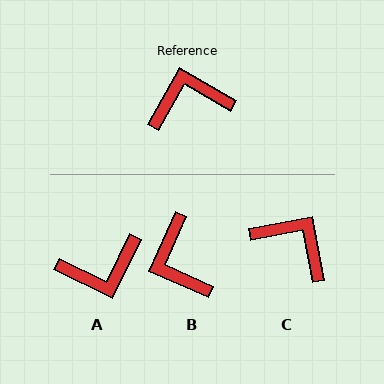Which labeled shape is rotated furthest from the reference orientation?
A, about 176 degrees away.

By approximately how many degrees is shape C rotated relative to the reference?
Approximately 49 degrees clockwise.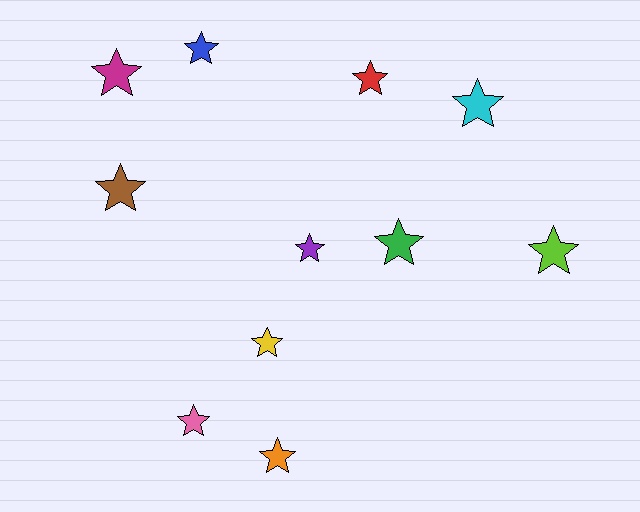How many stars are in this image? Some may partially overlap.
There are 11 stars.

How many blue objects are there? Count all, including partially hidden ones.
There is 1 blue object.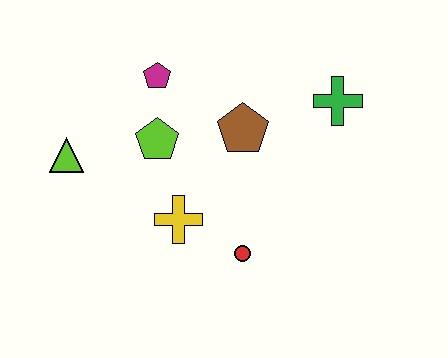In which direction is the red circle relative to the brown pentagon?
The red circle is below the brown pentagon.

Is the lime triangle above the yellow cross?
Yes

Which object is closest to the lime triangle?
The lime pentagon is closest to the lime triangle.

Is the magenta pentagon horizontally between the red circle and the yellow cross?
No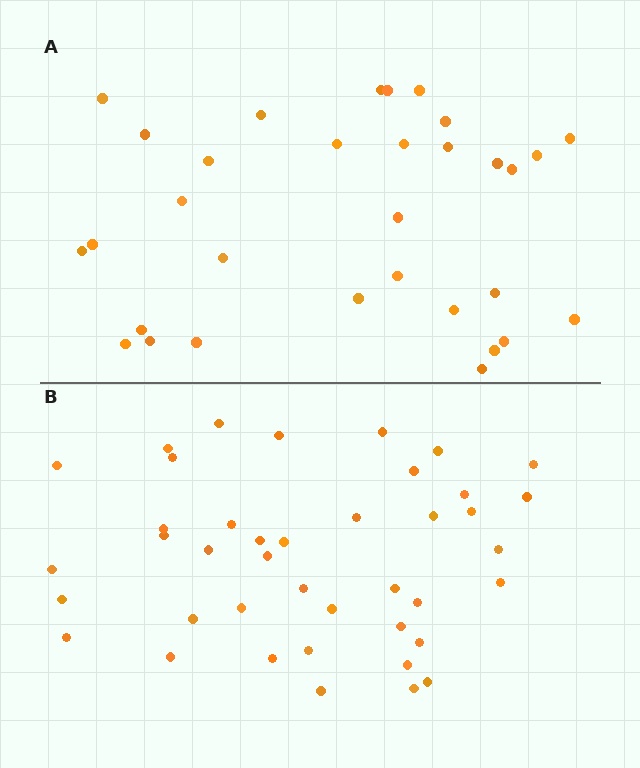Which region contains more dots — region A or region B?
Region B (the bottom region) has more dots.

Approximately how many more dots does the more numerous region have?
Region B has roughly 8 or so more dots than region A.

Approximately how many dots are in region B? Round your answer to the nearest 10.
About 40 dots. (The exact count is 41, which rounds to 40.)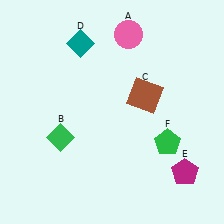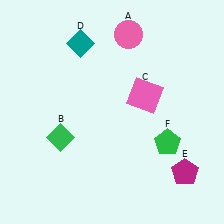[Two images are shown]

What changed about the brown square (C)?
In Image 1, C is brown. In Image 2, it changed to pink.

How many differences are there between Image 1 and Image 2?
There is 1 difference between the two images.